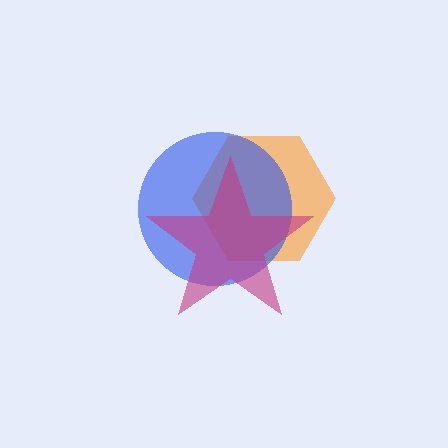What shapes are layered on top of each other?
The layered shapes are: an orange hexagon, a blue circle, a magenta star.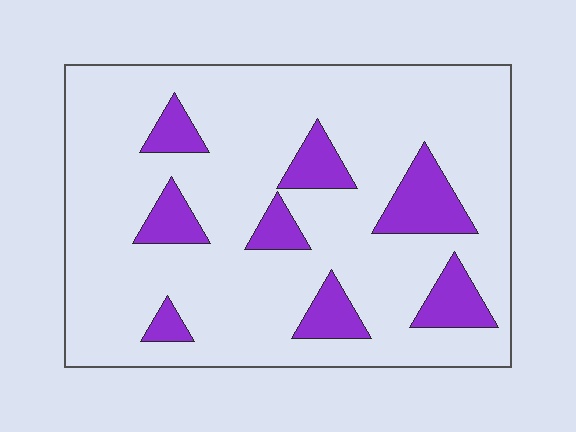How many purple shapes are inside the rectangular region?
8.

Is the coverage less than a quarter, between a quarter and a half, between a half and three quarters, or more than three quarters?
Less than a quarter.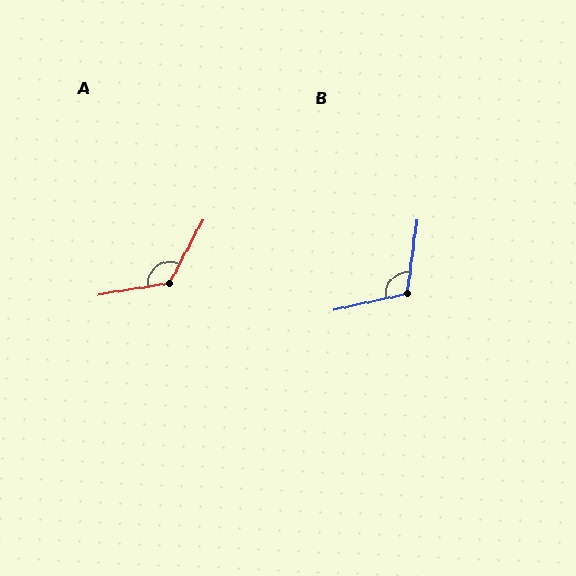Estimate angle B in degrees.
Approximately 110 degrees.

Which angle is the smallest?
B, at approximately 110 degrees.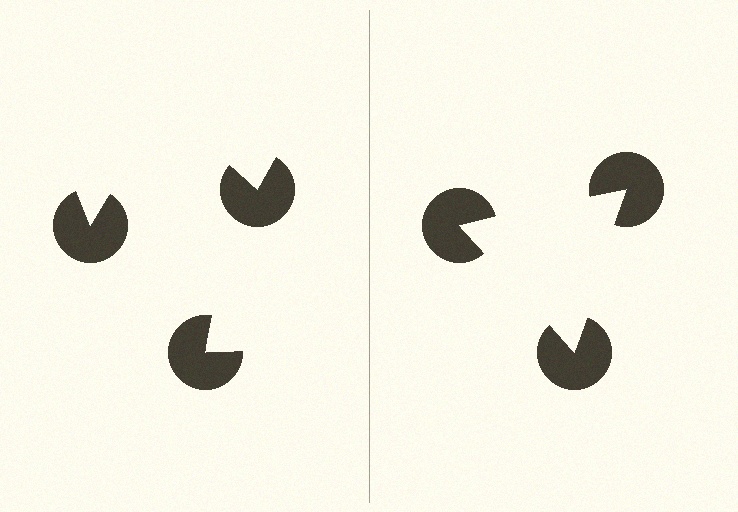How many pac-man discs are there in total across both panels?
6 — 3 on each side.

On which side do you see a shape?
An illusory triangle appears on the right side. On the left side the wedge cuts are rotated, so no coherent shape forms.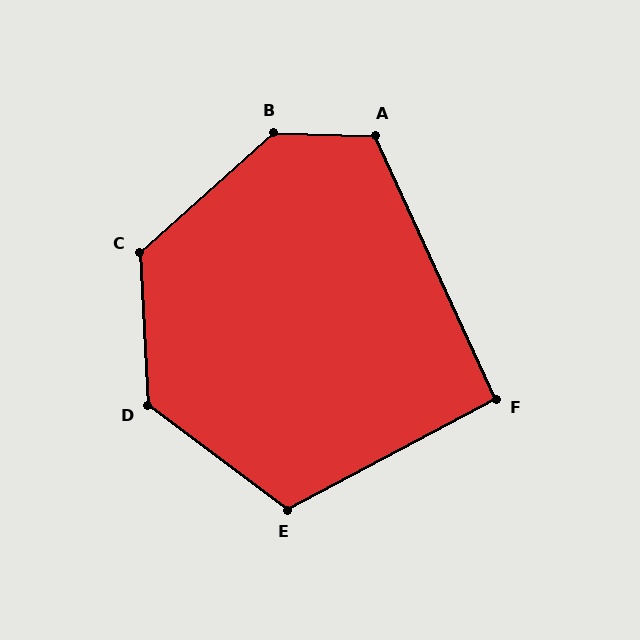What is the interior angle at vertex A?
Approximately 116 degrees (obtuse).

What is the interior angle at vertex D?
Approximately 130 degrees (obtuse).